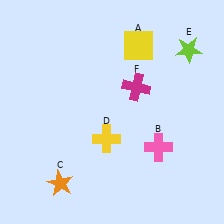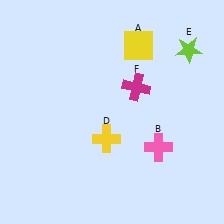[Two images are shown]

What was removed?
The orange star (C) was removed in Image 2.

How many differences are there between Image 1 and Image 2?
There is 1 difference between the two images.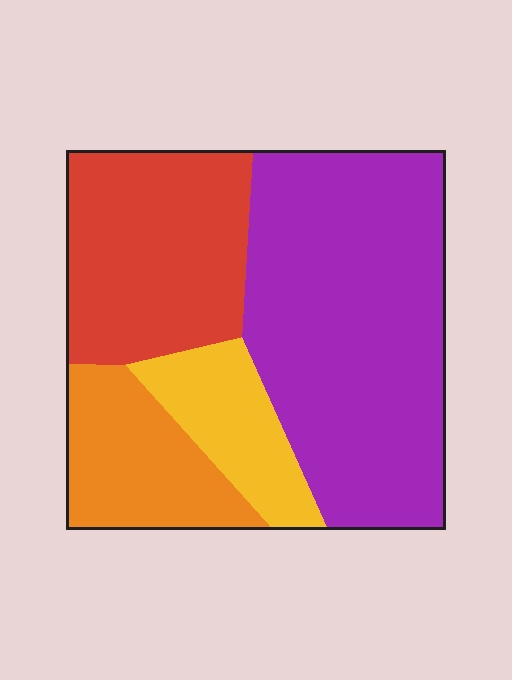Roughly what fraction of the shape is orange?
Orange takes up about one sixth (1/6) of the shape.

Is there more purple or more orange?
Purple.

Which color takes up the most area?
Purple, at roughly 45%.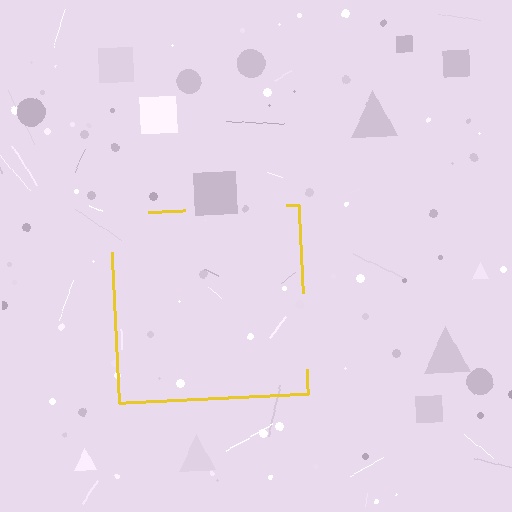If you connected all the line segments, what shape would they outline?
They would outline a square.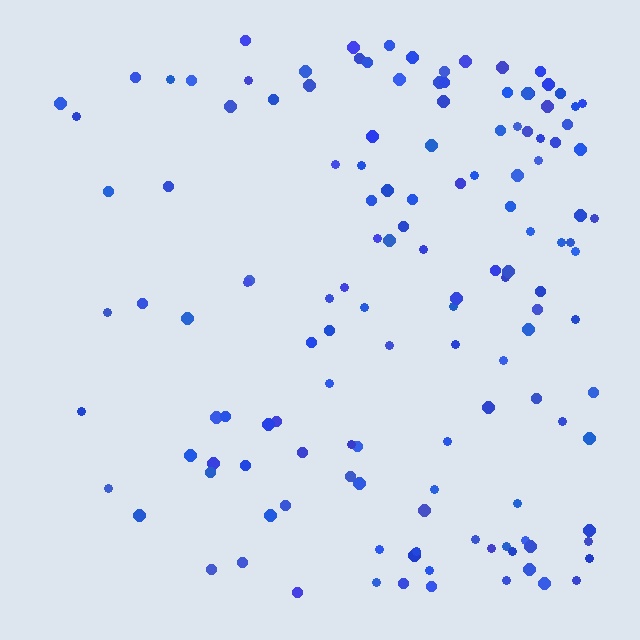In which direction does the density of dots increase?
From left to right, with the right side densest.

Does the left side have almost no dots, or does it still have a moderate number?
Still a moderate number, just noticeably fewer than the right.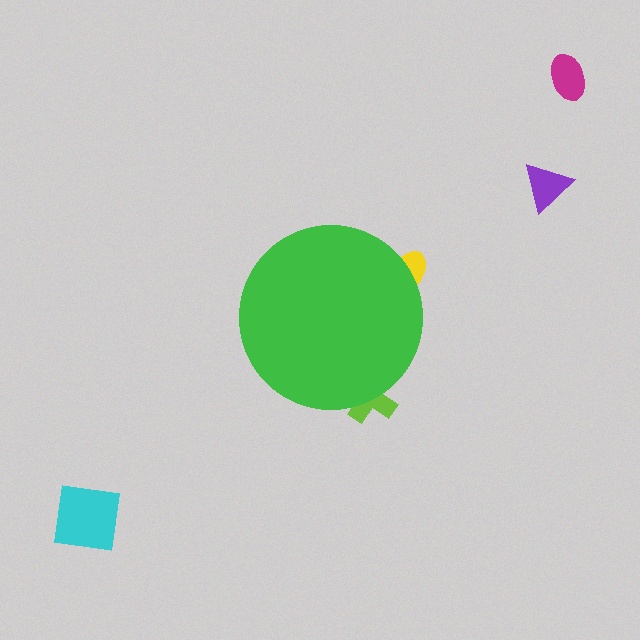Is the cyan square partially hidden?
No, the cyan square is fully visible.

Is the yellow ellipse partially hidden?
Yes, the yellow ellipse is partially hidden behind the green circle.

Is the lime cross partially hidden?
Yes, the lime cross is partially hidden behind the green circle.